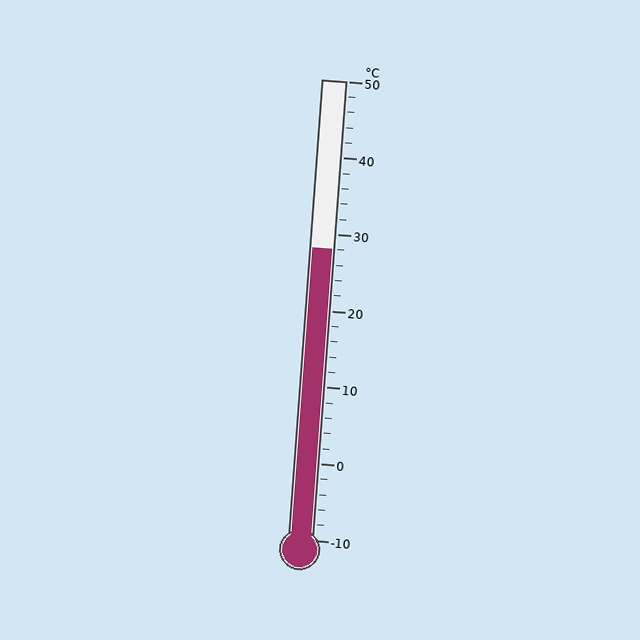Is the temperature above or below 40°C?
The temperature is below 40°C.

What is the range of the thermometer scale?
The thermometer scale ranges from -10°C to 50°C.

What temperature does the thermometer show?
The thermometer shows approximately 28°C.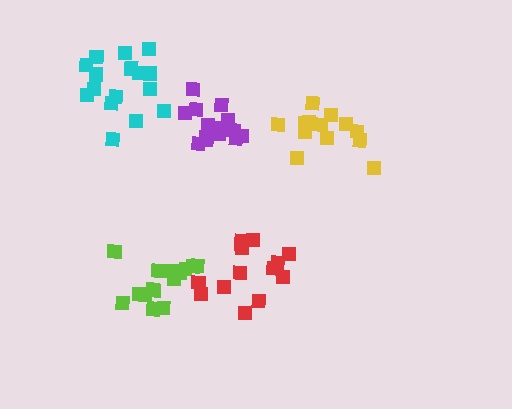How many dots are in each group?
Group 1: 14 dots, Group 2: 16 dots, Group 3: 15 dots, Group 4: 15 dots, Group 5: 14 dots (74 total).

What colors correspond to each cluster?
The clusters are colored: yellow, cyan, lime, purple, red.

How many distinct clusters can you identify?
There are 5 distinct clusters.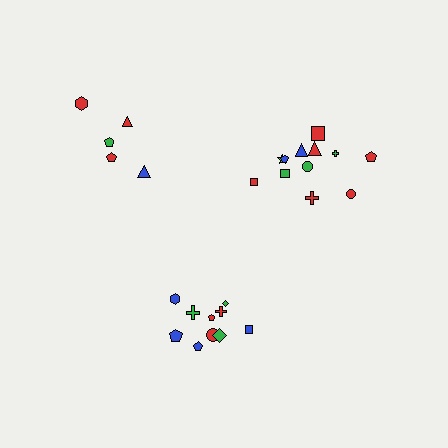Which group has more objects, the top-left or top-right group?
The top-right group.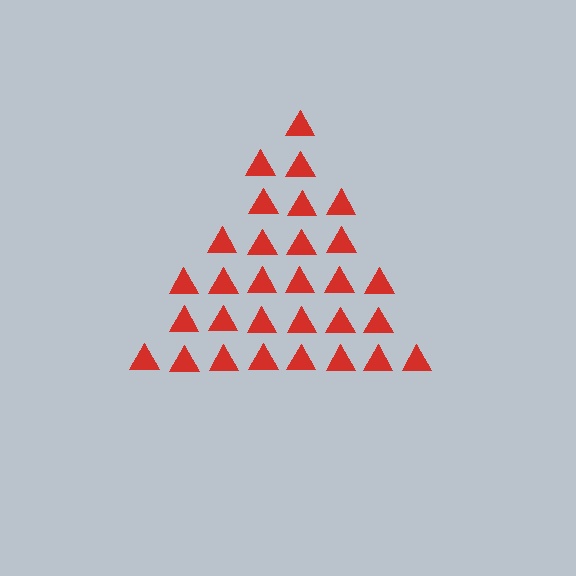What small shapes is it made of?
It is made of small triangles.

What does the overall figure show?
The overall figure shows a triangle.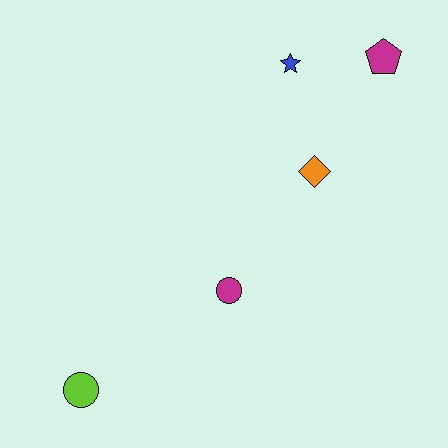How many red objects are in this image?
There are no red objects.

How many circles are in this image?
There are 2 circles.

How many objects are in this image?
There are 5 objects.